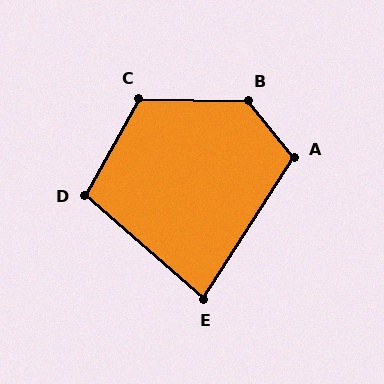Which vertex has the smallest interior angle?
E, at approximately 82 degrees.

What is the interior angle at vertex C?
Approximately 118 degrees (obtuse).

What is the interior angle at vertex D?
Approximately 102 degrees (obtuse).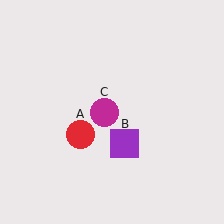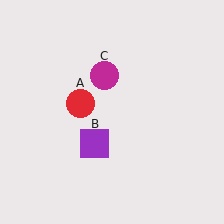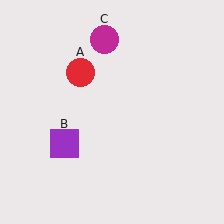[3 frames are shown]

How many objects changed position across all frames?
3 objects changed position: red circle (object A), purple square (object B), magenta circle (object C).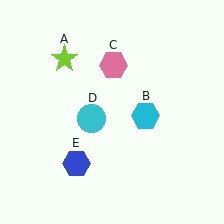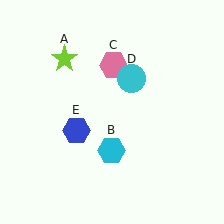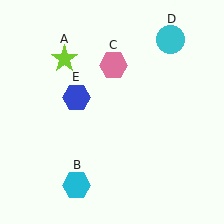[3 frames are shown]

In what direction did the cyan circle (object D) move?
The cyan circle (object D) moved up and to the right.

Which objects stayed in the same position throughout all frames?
Lime star (object A) and pink hexagon (object C) remained stationary.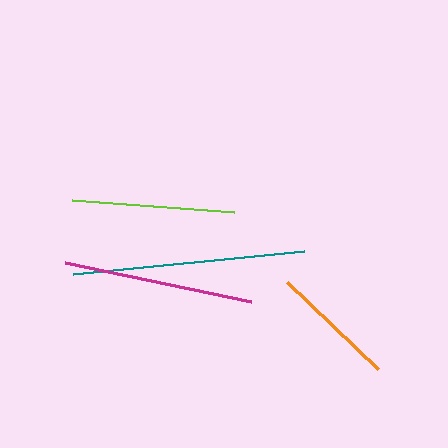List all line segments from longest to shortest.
From longest to shortest: teal, magenta, lime, orange.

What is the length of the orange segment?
The orange segment is approximately 126 pixels long.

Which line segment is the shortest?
The orange line is the shortest at approximately 126 pixels.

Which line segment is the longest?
The teal line is the longest at approximately 233 pixels.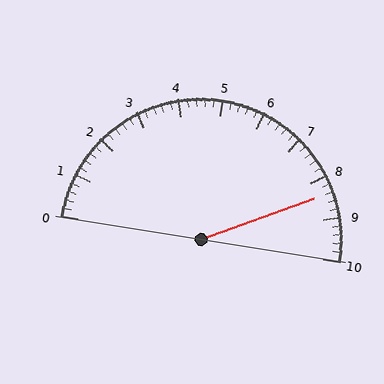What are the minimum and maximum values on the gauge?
The gauge ranges from 0 to 10.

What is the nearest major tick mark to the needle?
The nearest major tick mark is 8.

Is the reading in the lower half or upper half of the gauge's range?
The reading is in the upper half of the range (0 to 10).